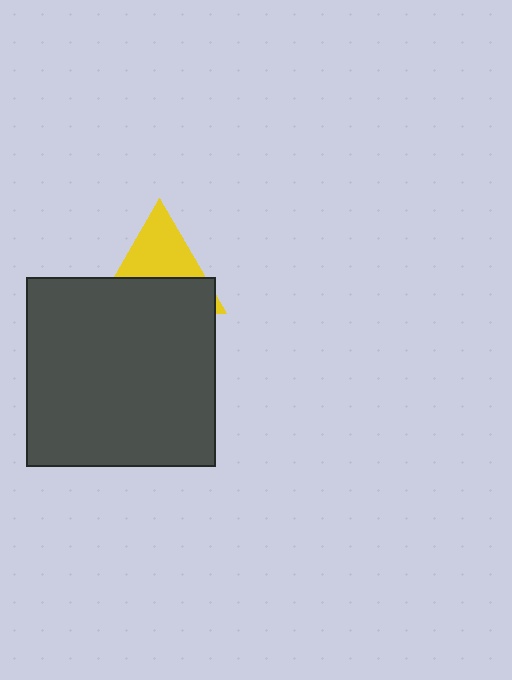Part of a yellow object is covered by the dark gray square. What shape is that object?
It is a triangle.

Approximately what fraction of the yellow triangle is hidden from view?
Roughly 51% of the yellow triangle is hidden behind the dark gray square.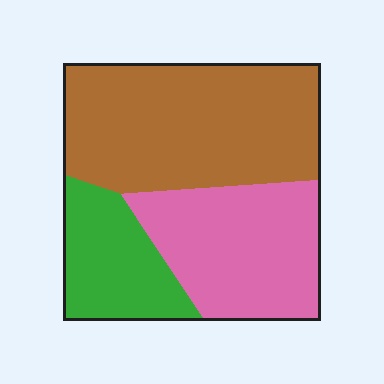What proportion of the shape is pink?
Pink covers 32% of the shape.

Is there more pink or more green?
Pink.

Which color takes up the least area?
Green, at roughly 20%.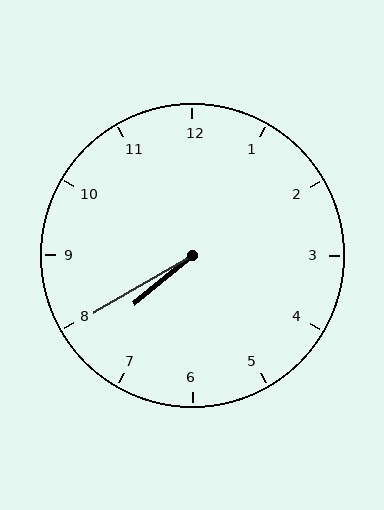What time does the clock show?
7:40.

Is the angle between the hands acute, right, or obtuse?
It is acute.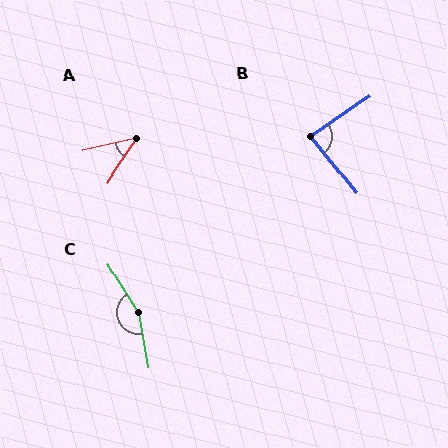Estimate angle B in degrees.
Approximately 85 degrees.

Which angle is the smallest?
A, at approximately 43 degrees.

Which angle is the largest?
C, at approximately 158 degrees.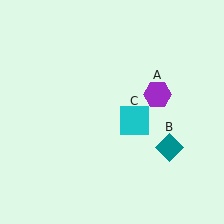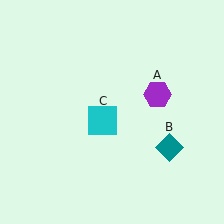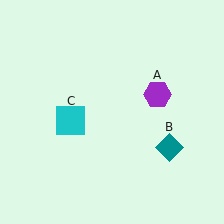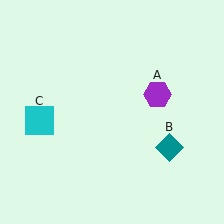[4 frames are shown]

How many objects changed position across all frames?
1 object changed position: cyan square (object C).